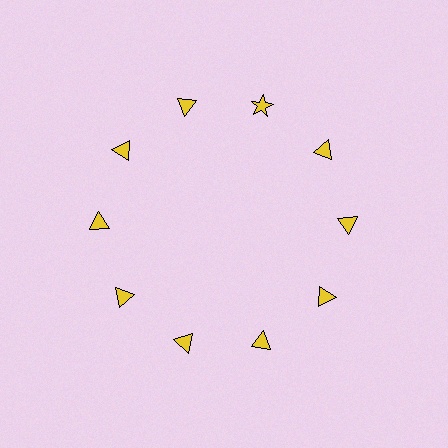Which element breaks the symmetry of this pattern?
The yellow star at roughly the 1 o'clock position breaks the symmetry. All other shapes are yellow triangles.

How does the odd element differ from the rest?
It has a different shape: star instead of triangle.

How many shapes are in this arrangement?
There are 10 shapes arranged in a ring pattern.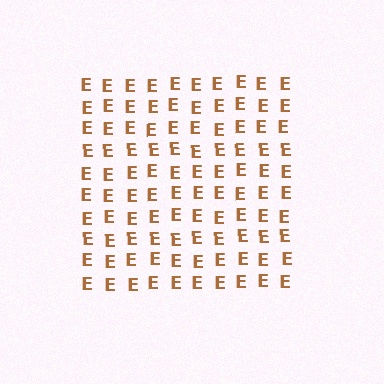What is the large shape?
The large shape is a square.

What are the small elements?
The small elements are letter E's.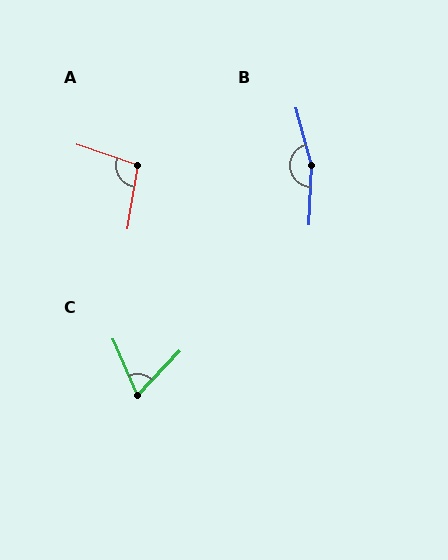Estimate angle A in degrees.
Approximately 99 degrees.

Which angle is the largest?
B, at approximately 162 degrees.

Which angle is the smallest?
C, at approximately 67 degrees.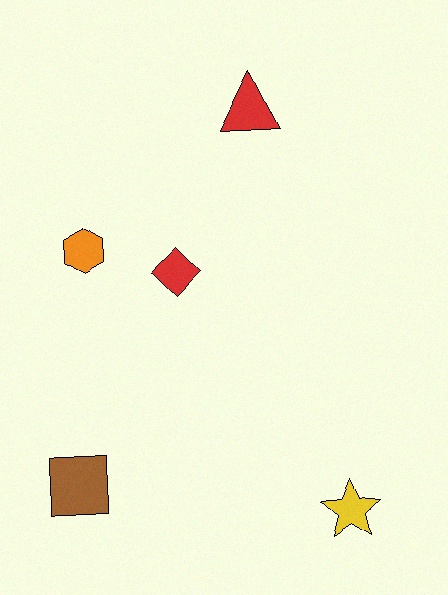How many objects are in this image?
There are 5 objects.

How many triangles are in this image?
There is 1 triangle.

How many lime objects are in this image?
There are no lime objects.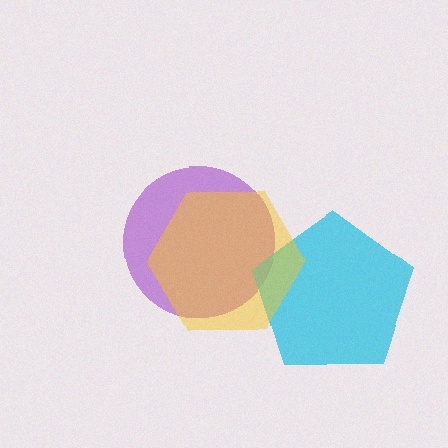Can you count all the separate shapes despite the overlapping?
Yes, there are 3 separate shapes.